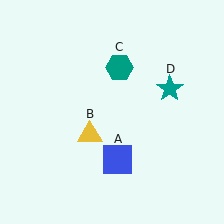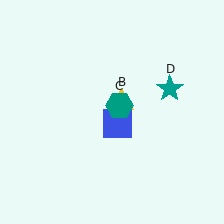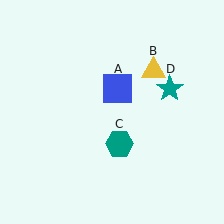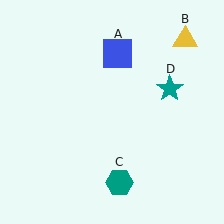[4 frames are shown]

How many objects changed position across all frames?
3 objects changed position: blue square (object A), yellow triangle (object B), teal hexagon (object C).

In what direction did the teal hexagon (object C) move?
The teal hexagon (object C) moved down.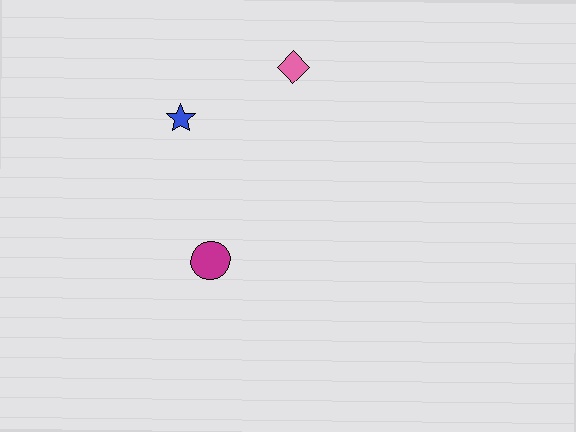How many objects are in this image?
There are 3 objects.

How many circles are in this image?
There is 1 circle.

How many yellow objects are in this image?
There are no yellow objects.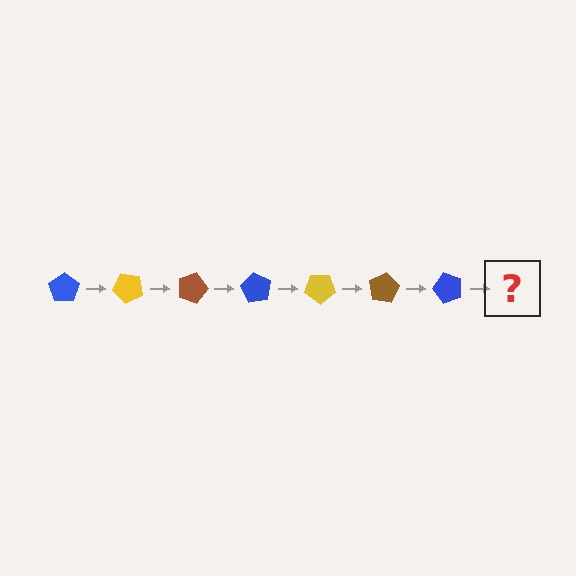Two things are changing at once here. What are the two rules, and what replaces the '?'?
The two rules are that it rotates 45 degrees each step and the color cycles through blue, yellow, and brown. The '?' should be a yellow pentagon, rotated 315 degrees from the start.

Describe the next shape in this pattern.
It should be a yellow pentagon, rotated 315 degrees from the start.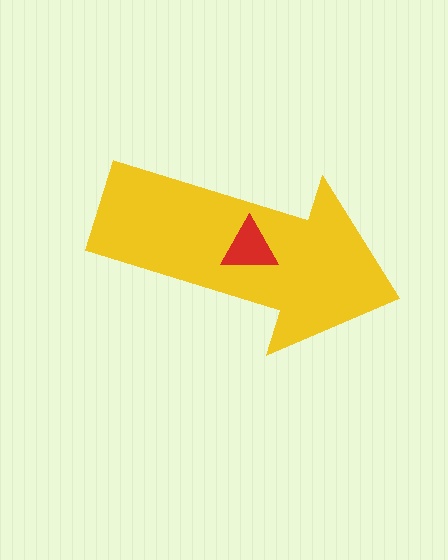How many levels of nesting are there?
2.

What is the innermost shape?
The red triangle.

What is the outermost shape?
The yellow arrow.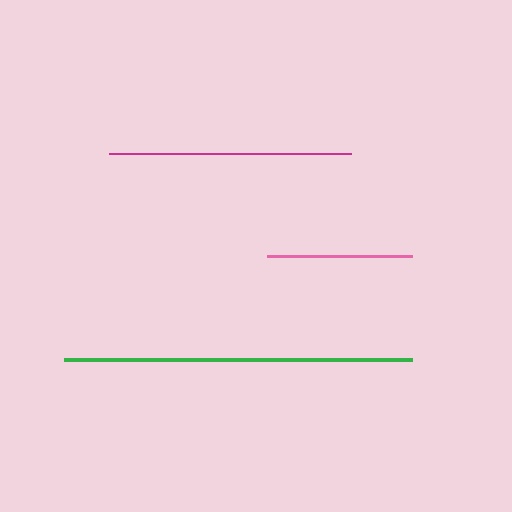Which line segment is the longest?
The green line is the longest at approximately 348 pixels.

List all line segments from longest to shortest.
From longest to shortest: green, magenta, pink.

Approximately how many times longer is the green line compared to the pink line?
The green line is approximately 2.4 times the length of the pink line.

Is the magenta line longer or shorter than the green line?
The green line is longer than the magenta line.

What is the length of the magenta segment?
The magenta segment is approximately 242 pixels long.